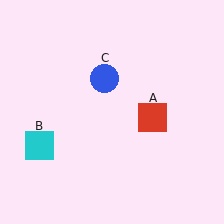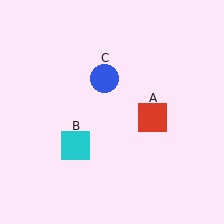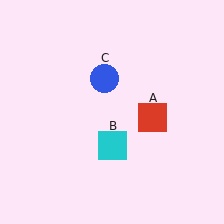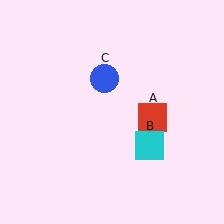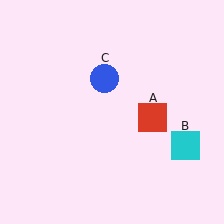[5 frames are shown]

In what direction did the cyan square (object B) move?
The cyan square (object B) moved right.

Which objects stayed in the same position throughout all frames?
Red square (object A) and blue circle (object C) remained stationary.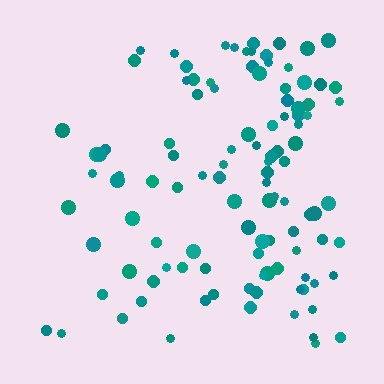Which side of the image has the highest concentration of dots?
The right.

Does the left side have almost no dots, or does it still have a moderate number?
Still a moderate number, just noticeably fewer than the right.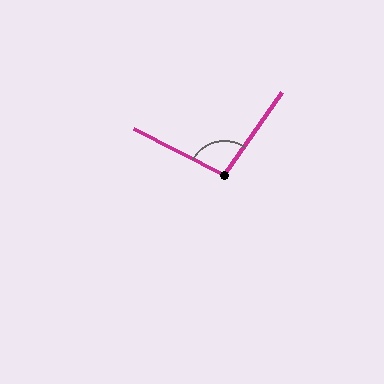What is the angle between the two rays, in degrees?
Approximately 97 degrees.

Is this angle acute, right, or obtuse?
It is obtuse.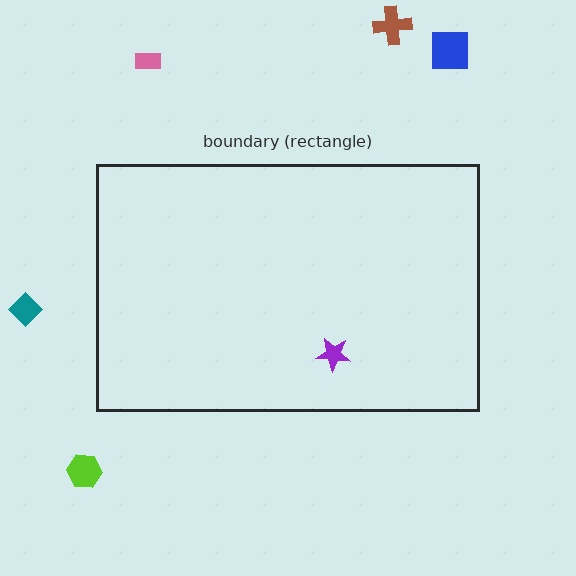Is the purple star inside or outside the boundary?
Inside.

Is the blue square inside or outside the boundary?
Outside.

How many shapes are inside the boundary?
1 inside, 5 outside.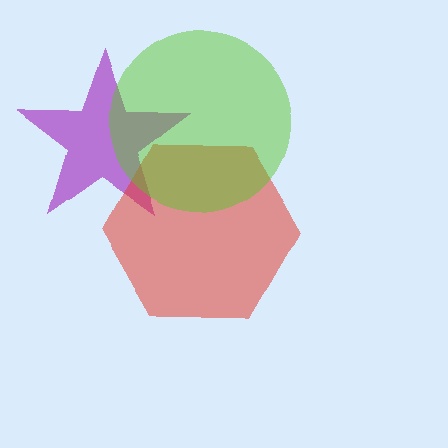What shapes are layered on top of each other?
The layered shapes are: a purple star, a red hexagon, a lime circle.